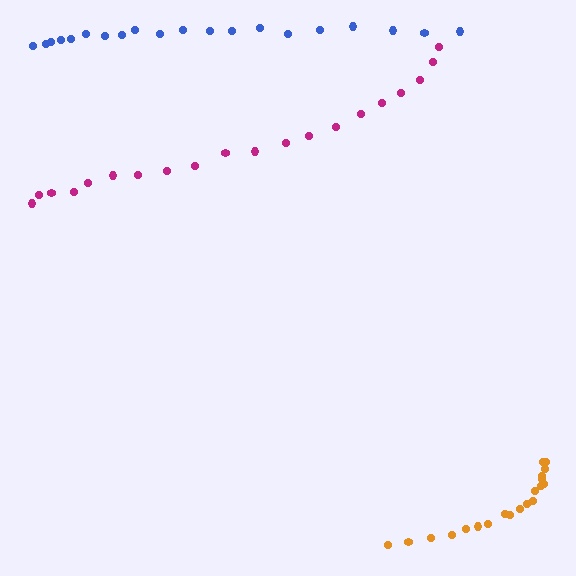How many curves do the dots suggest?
There are 3 distinct paths.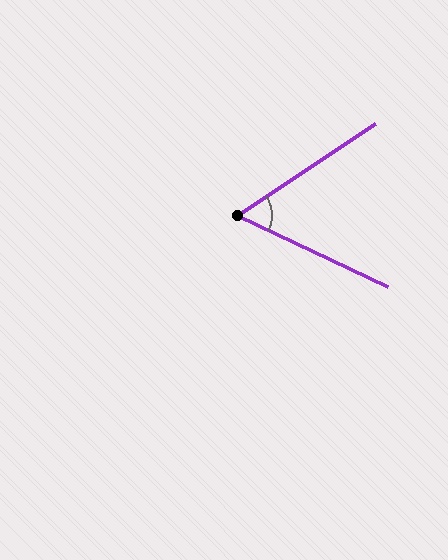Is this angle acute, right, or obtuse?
It is acute.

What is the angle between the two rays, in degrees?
Approximately 59 degrees.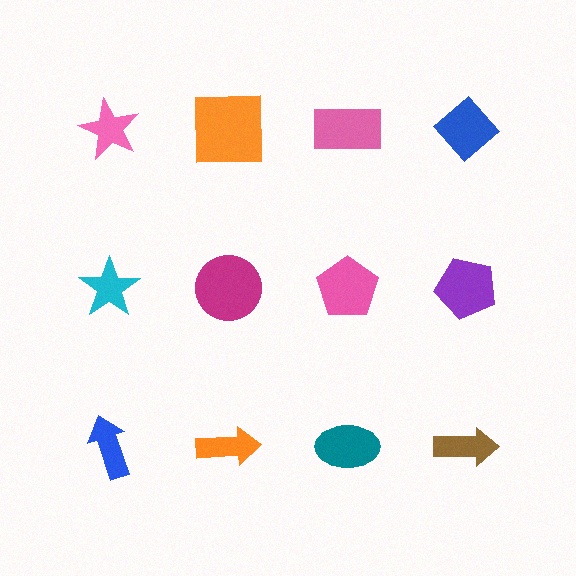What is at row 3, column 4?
A brown arrow.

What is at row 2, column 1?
A cyan star.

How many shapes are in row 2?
4 shapes.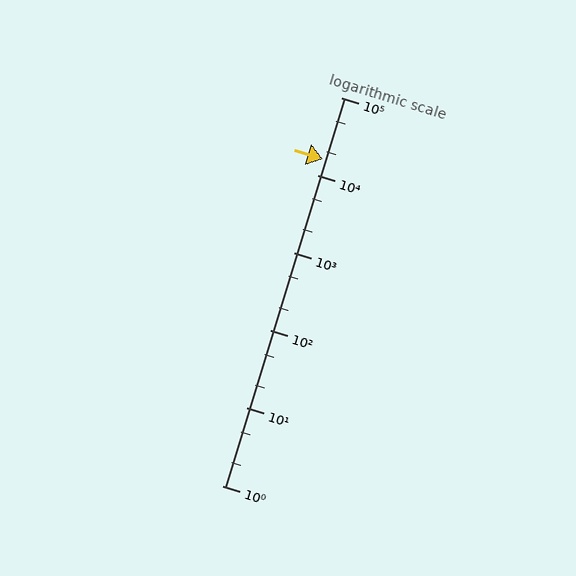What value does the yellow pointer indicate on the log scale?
The pointer indicates approximately 16000.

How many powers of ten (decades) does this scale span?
The scale spans 5 decades, from 1 to 100000.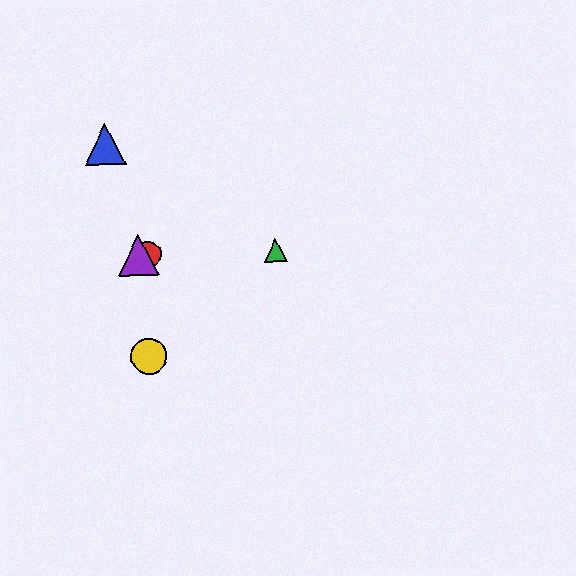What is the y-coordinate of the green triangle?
The green triangle is at y≈250.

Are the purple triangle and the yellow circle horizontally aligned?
No, the purple triangle is at y≈255 and the yellow circle is at y≈356.